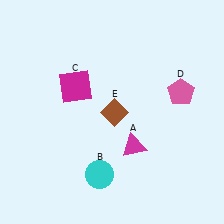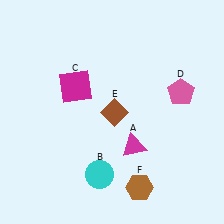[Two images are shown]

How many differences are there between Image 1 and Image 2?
There is 1 difference between the two images.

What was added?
A brown hexagon (F) was added in Image 2.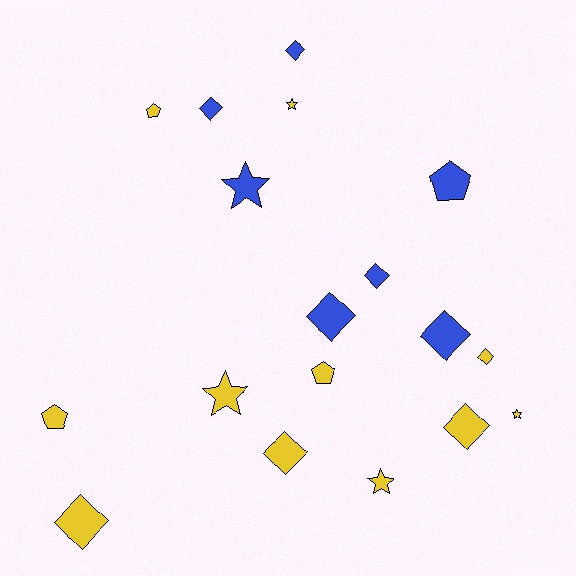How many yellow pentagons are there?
There are 3 yellow pentagons.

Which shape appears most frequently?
Diamond, with 9 objects.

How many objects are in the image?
There are 18 objects.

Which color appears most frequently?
Yellow, with 11 objects.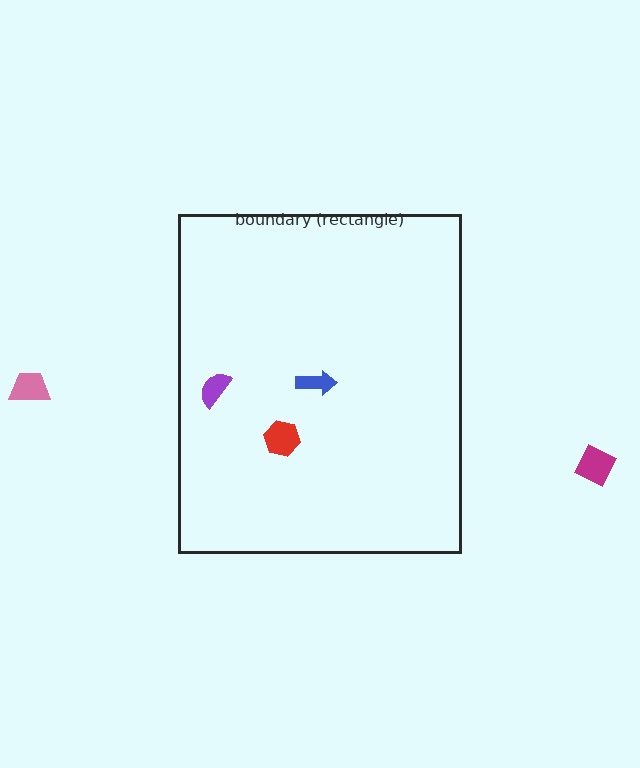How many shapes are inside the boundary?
3 inside, 2 outside.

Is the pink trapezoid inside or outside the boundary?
Outside.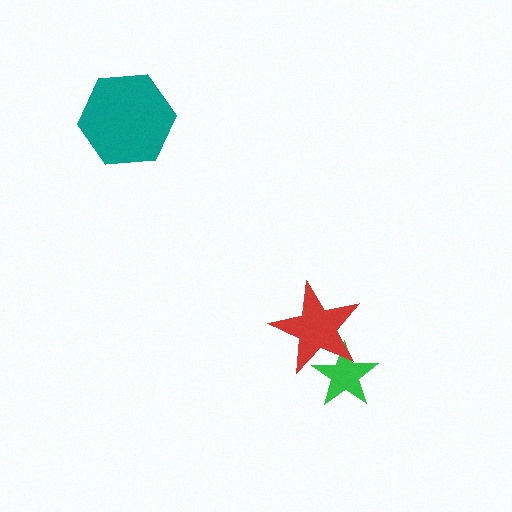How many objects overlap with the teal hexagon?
0 objects overlap with the teal hexagon.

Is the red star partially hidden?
No, no other shape covers it.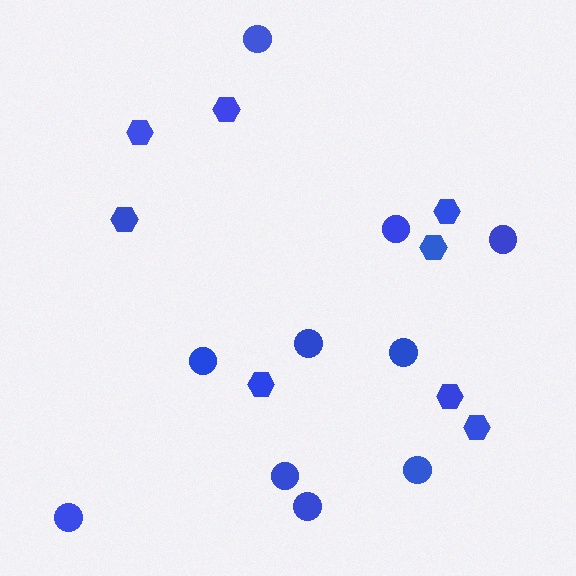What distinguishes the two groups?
There are 2 groups: one group of circles (10) and one group of hexagons (8).